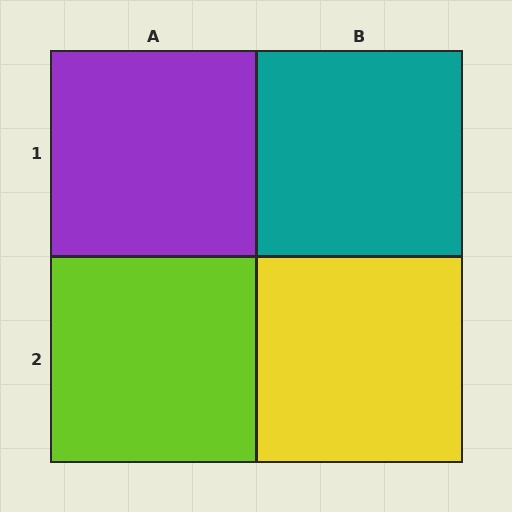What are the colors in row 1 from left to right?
Purple, teal.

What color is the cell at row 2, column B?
Yellow.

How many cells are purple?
1 cell is purple.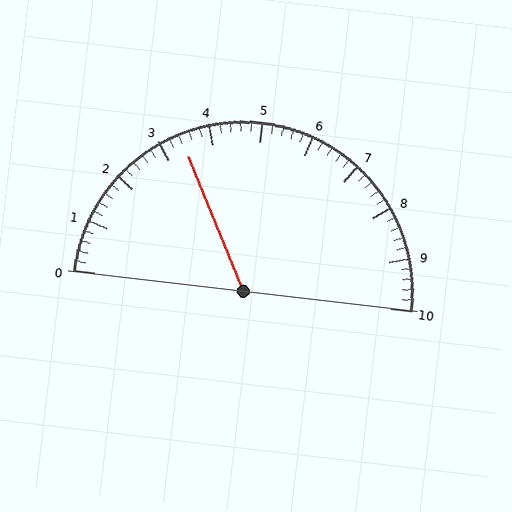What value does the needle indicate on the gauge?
The needle indicates approximately 3.4.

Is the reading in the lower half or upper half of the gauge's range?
The reading is in the lower half of the range (0 to 10).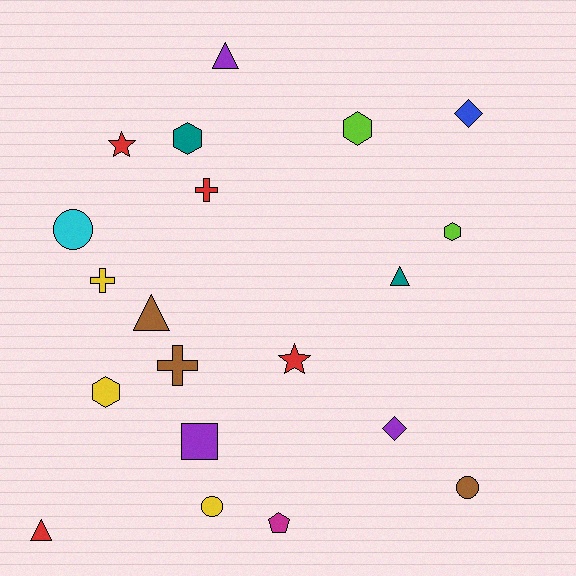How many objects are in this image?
There are 20 objects.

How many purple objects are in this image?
There are 3 purple objects.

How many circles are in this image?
There are 3 circles.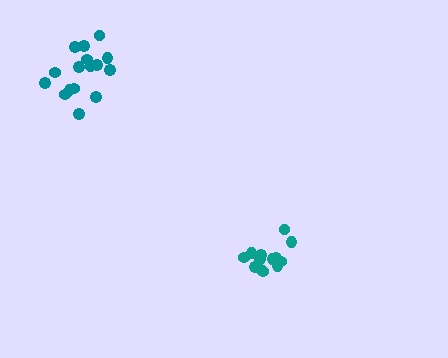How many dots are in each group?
Group 1: 13 dots, Group 2: 16 dots (29 total).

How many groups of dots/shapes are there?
There are 2 groups.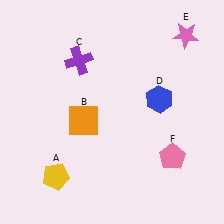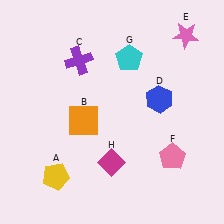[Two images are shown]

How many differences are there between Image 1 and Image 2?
There are 2 differences between the two images.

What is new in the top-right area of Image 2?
A cyan pentagon (G) was added in the top-right area of Image 2.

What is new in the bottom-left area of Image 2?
A magenta diamond (H) was added in the bottom-left area of Image 2.